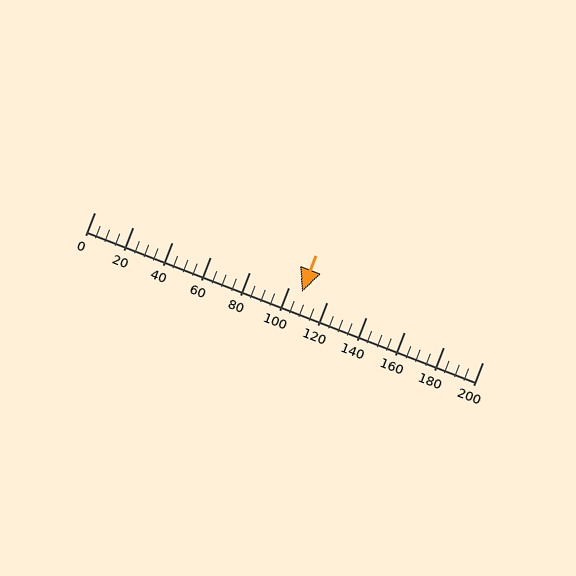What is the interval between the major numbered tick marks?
The major tick marks are spaced 20 units apart.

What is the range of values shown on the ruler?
The ruler shows values from 0 to 200.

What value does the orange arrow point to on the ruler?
The orange arrow points to approximately 107.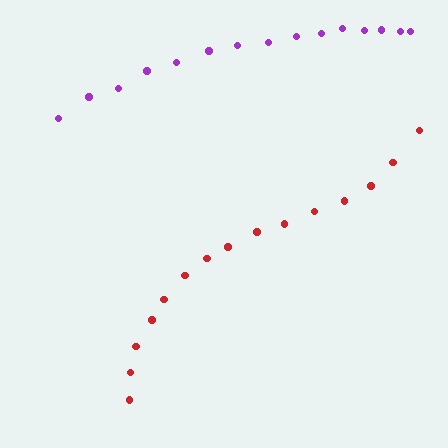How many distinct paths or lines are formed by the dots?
There are 2 distinct paths.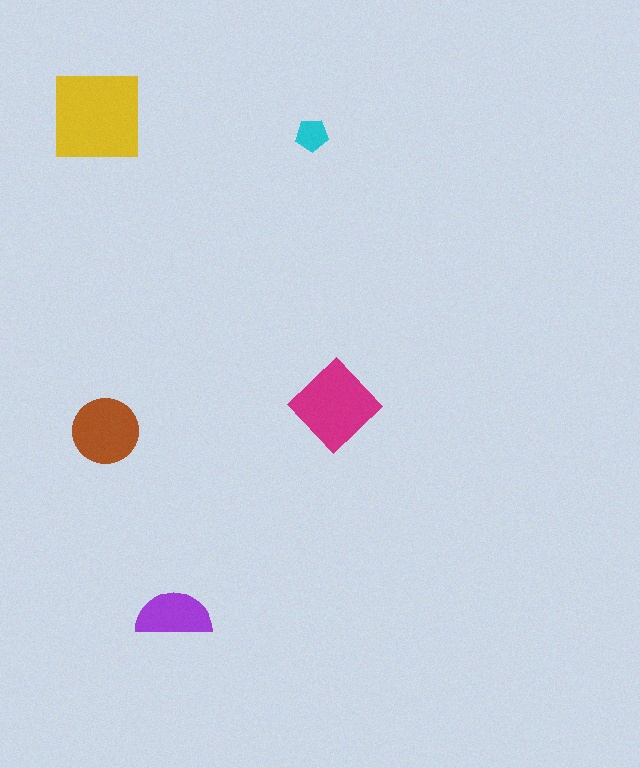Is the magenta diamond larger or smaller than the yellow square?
Smaller.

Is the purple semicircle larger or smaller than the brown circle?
Smaller.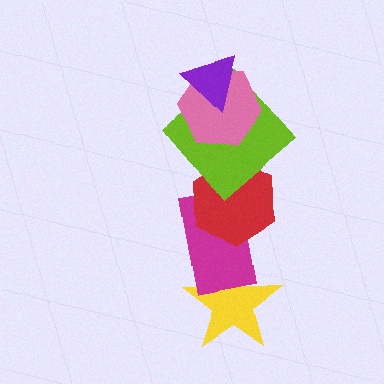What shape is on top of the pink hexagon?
The purple triangle is on top of the pink hexagon.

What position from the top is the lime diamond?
The lime diamond is 3rd from the top.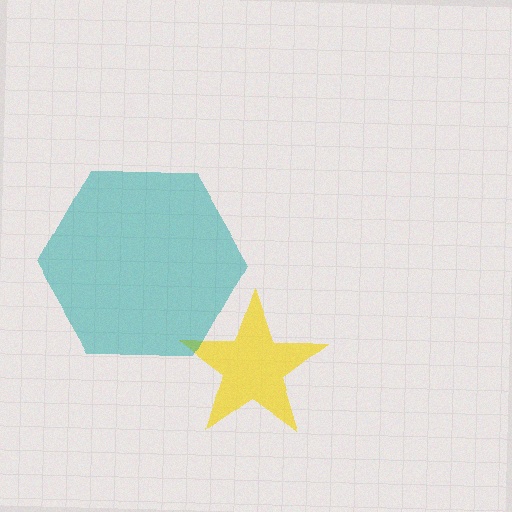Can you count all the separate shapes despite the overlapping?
Yes, there are 2 separate shapes.